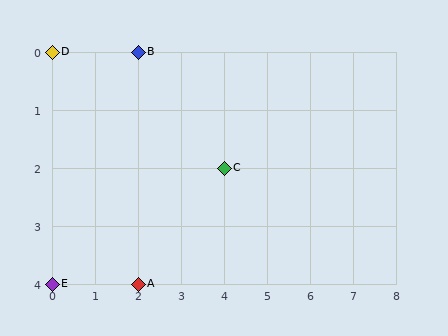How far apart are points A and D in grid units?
Points A and D are 2 columns and 4 rows apart (about 4.5 grid units diagonally).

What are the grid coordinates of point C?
Point C is at grid coordinates (4, 2).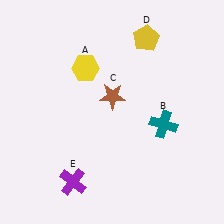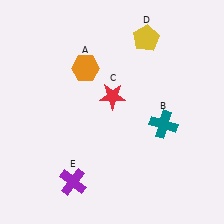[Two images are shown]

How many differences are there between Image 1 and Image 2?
There are 2 differences between the two images.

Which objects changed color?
A changed from yellow to orange. C changed from brown to red.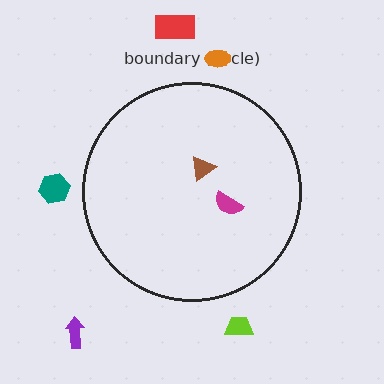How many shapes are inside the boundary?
2 inside, 5 outside.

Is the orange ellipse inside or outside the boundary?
Outside.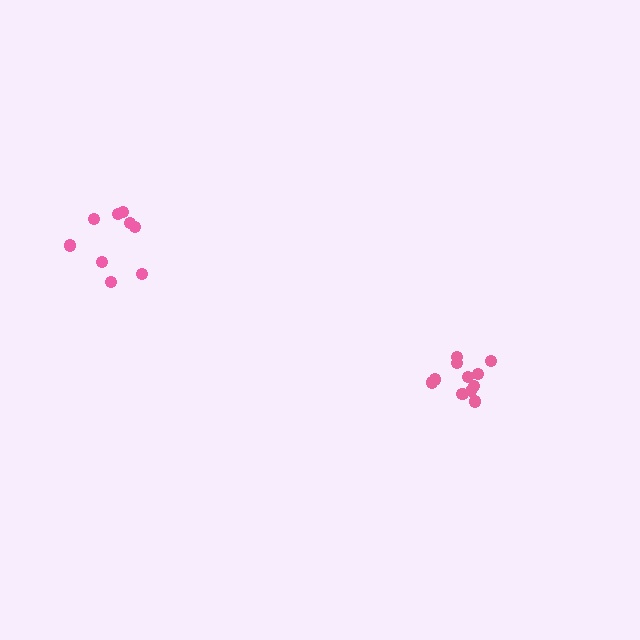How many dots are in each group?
Group 1: 9 dots, Group 2: 11 dots (20 total).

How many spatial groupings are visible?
There are 2 spatial groupings.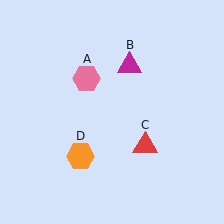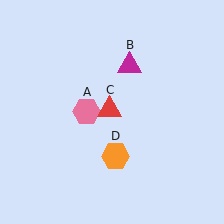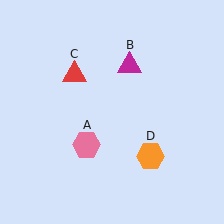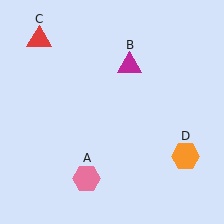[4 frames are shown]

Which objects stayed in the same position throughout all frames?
Magenta triangle (object B) remained stationary.